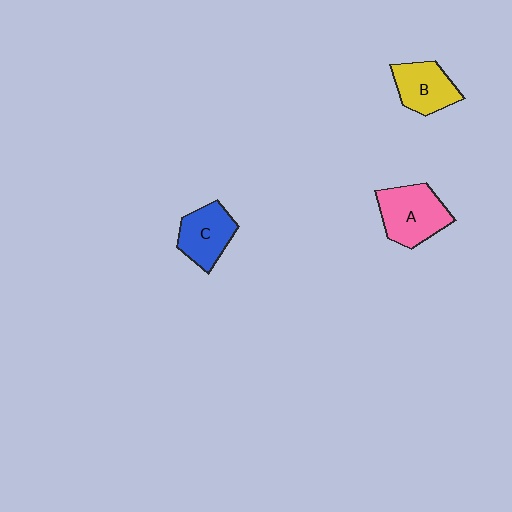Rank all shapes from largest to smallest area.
From largest to smallest: A (pink), C (blue), B (yellow).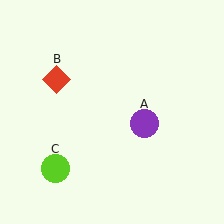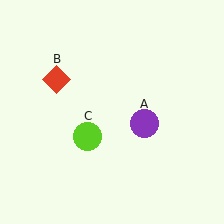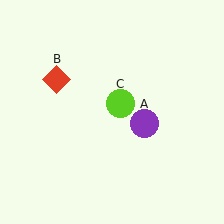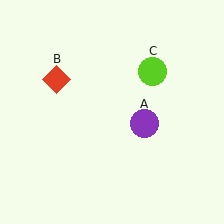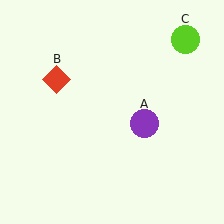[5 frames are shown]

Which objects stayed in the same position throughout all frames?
Purple circle (object A) and red diamond (object B) remained stationary.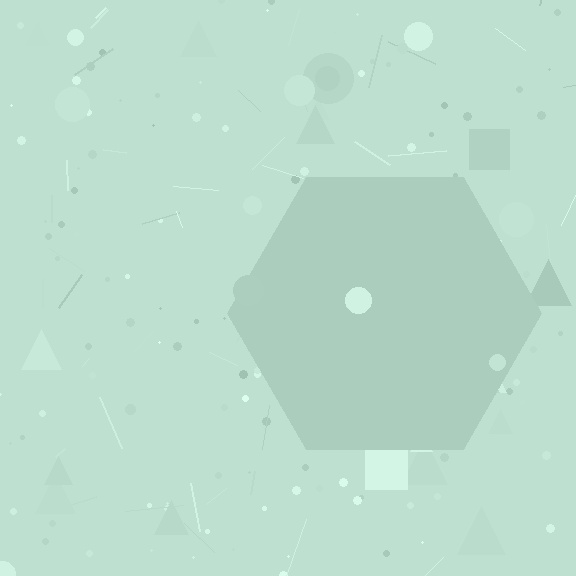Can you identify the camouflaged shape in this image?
The camouflaged shape is a hexagon.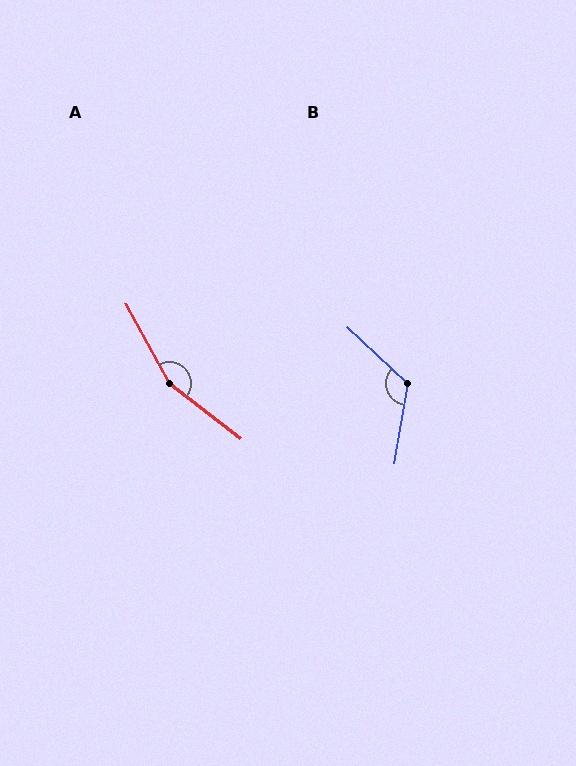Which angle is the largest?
A, at approximately 156 degrees.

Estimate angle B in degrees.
Approximately 123 degrees.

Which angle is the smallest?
B, at approximately 123 degrees.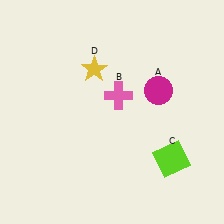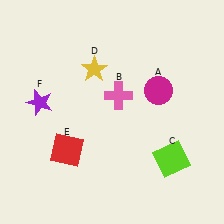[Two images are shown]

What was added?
A red square (E), a purple star (F) were added in Image 2.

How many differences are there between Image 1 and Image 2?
There are 2 differences between the two images.